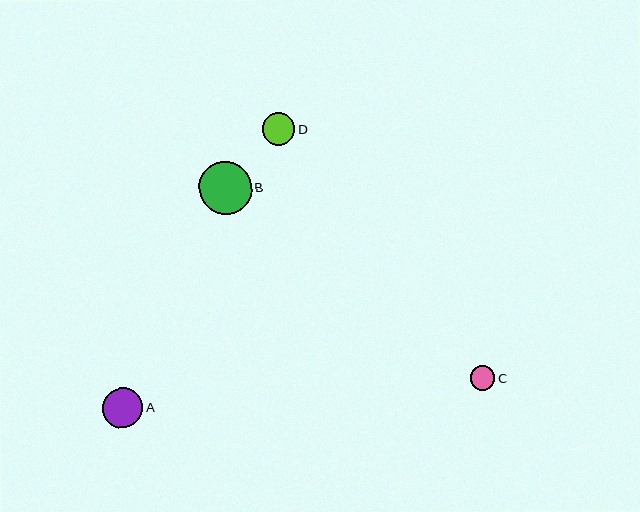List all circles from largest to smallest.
From largest to smallest: B, A, D, C.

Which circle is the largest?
Circle B is the largest with a size of approximately 53 pixels.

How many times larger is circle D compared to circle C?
Circle D is approximately 1.3 times the size of circle C.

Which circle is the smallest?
Circle C is the smallest with a size of approximately 24 pixels.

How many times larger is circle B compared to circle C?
Circle B is approximately 2.2 times the size of circle C.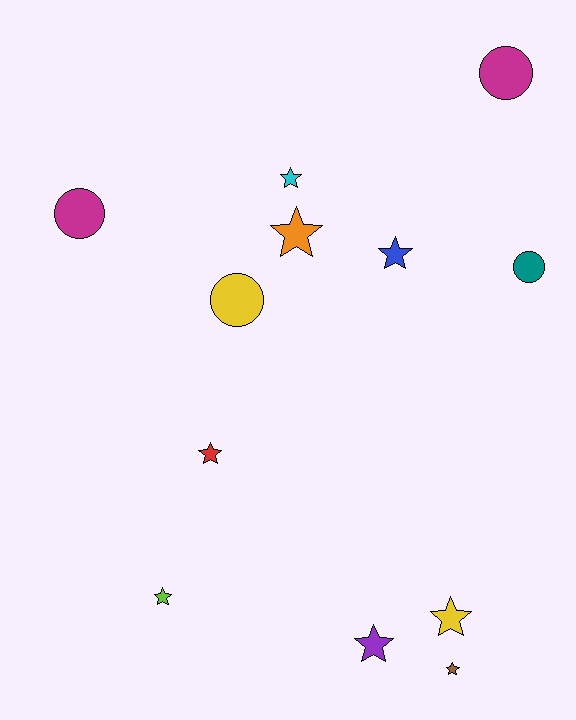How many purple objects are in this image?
There is 1 purple object.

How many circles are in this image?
There are 4 circles.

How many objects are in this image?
There are 12 objects.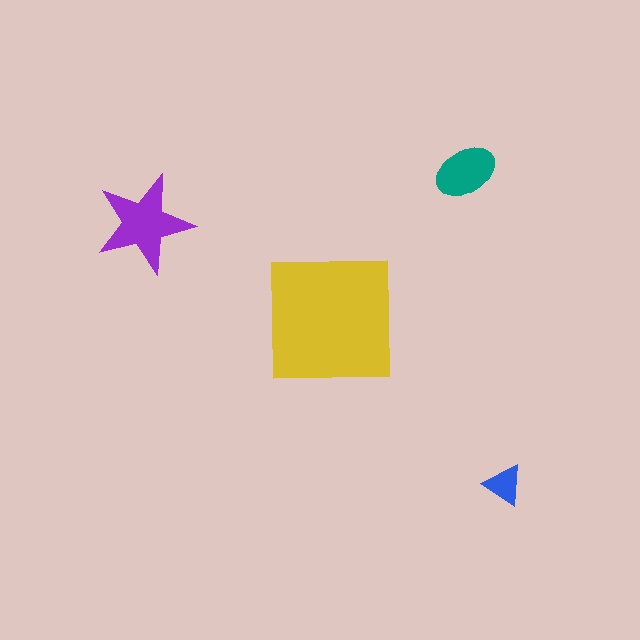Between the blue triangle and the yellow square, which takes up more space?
The yellow square.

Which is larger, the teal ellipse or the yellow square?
The yellow square.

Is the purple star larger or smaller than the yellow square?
Smaller.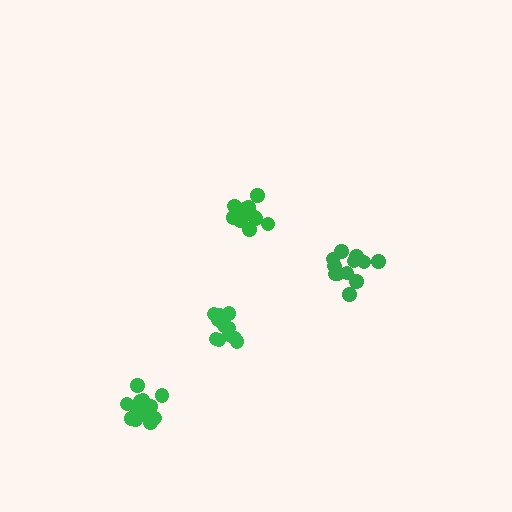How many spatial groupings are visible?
There are 4 spatial groupings.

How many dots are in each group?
Group 1: 12 dots, Group 2: 11 dots, Group 3: 13 dots, Group 4: 14 dots (50 total).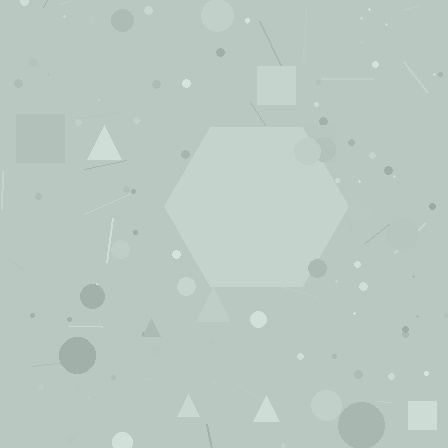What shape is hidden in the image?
A hexagon is hidden in the image.